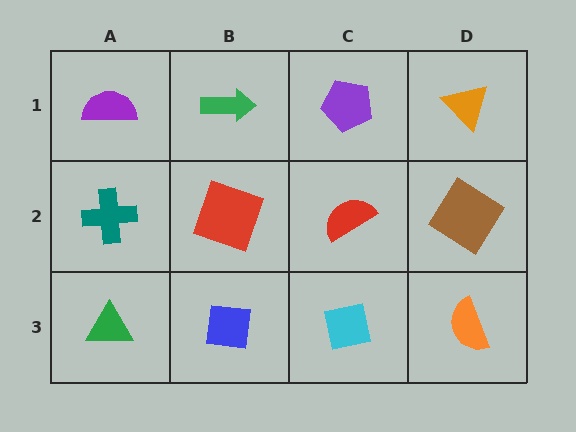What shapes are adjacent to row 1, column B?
A red square (row 2, column B), a purple semicircle (row 1, column A), a purple pentagon (row 1, column C).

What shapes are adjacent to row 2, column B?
A green arrow (row 1, column B), a blue square (row 3, column B), a teal cross (row 2, column A), a red semicircle (row 2, column C).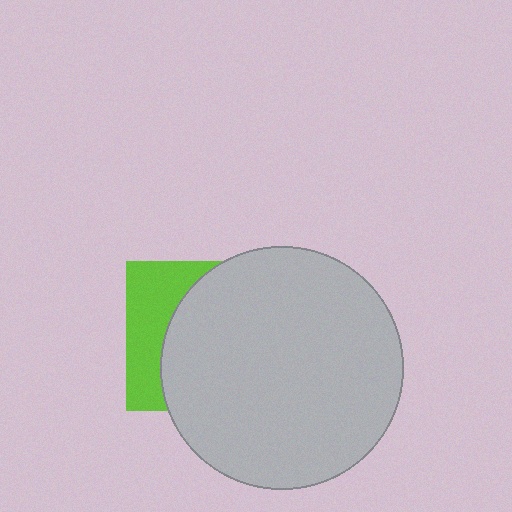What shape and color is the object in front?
The object in front is a light gray circle.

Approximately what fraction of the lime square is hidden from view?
Roughly 68% of the lime square is hidden behind the light gray circle.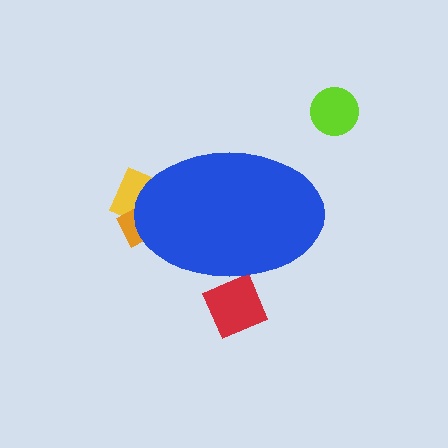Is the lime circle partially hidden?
No, the lime circle is fully visible.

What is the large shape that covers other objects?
A blue ellipse.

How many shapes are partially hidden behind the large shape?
3 shapes are partially hidden.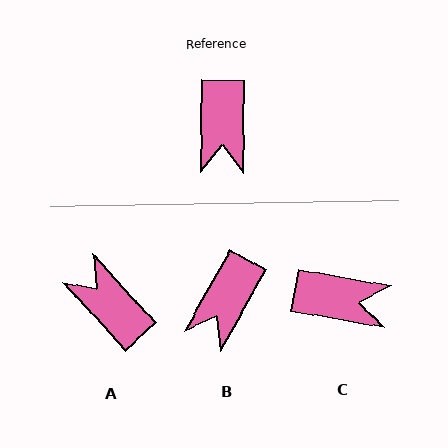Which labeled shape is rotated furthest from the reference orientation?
A, about 137 degrees away.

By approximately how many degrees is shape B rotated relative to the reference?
Approximately 29 degrees clockwise.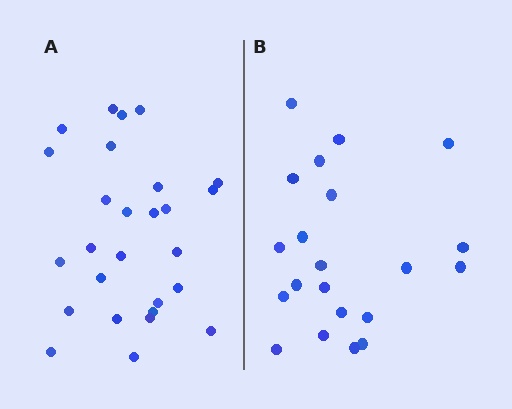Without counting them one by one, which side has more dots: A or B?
Region A (the left region) has more dots.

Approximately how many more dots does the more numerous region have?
Region A has about 6 more dots than region B.